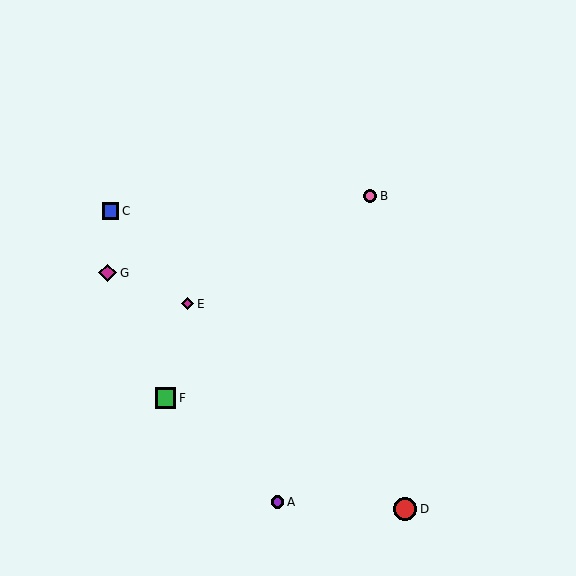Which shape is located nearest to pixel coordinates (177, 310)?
The magenta diamond (labeled E) at (188, 304) is nearest to that location.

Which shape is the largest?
The red circle (labeled D) is the largest.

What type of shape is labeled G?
Shape G is a magenta diamond.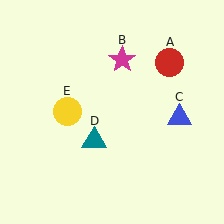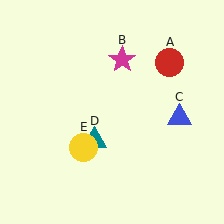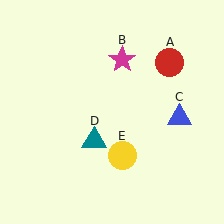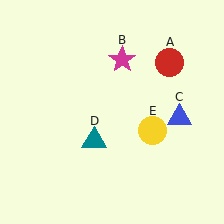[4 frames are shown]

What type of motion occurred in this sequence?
The yellow circle (object E) rotated counterclockwise around the center of the scene.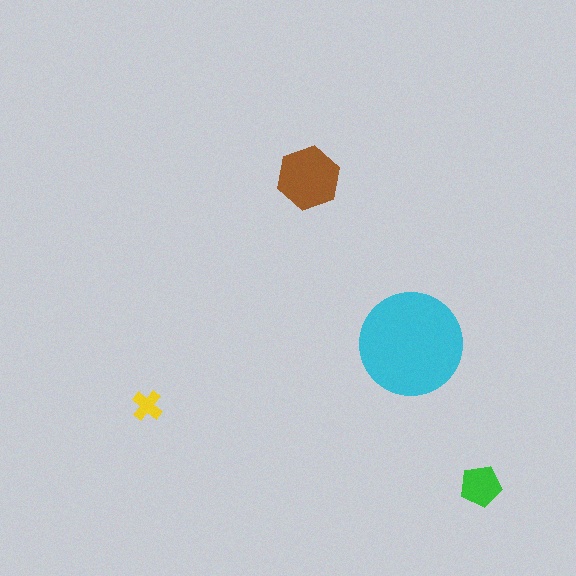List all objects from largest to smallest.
The cyan circle, the brown hexagon, the green pentagon, the yellow cross.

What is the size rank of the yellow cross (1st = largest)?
4th.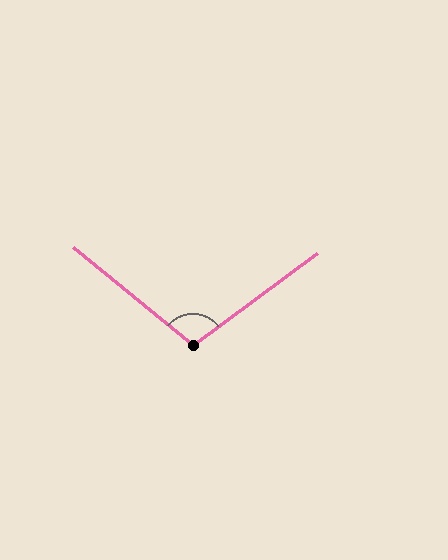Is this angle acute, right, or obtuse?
It is obtuse.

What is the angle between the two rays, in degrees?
Approximately 104 degrees.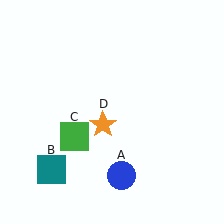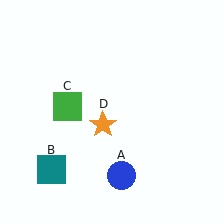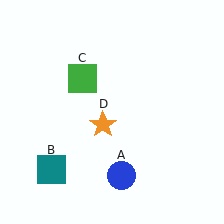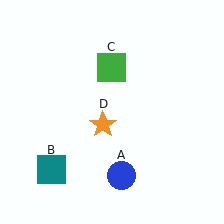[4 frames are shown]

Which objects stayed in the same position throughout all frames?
Blue circle (object A) and teal square (object B) and orange star (object D) remained stationary.